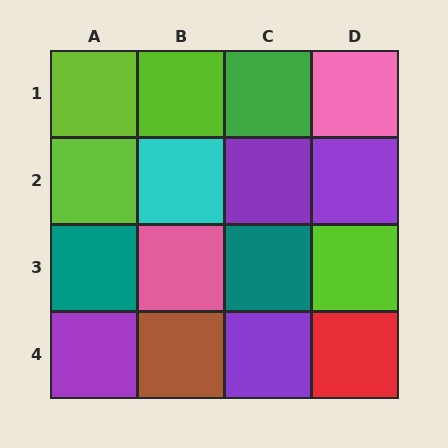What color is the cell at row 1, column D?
Pink.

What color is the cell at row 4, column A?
Purple.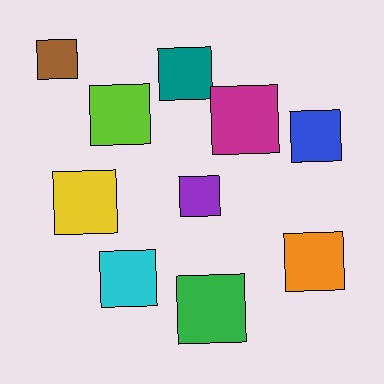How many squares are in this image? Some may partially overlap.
There are 10 squares.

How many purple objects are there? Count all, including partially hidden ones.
There is 1 purple object.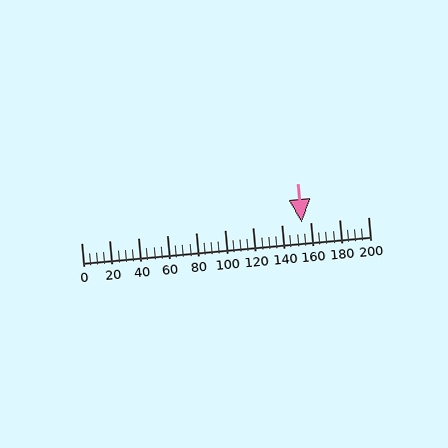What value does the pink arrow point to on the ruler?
The pink arrow points to approximately 154.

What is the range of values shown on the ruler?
The ruler shows values from 0 to 200.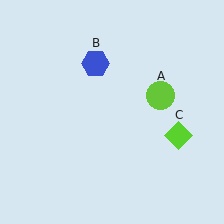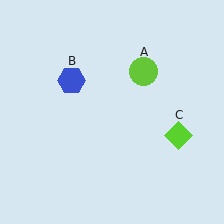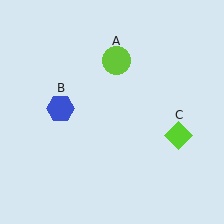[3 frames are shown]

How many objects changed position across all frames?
2 objects changed position: lime circle (object A), blue hexagon (object B).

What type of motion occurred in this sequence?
The lime circle (object A), blue hexagon (object B) rotated counterclockwise around the center of the scene.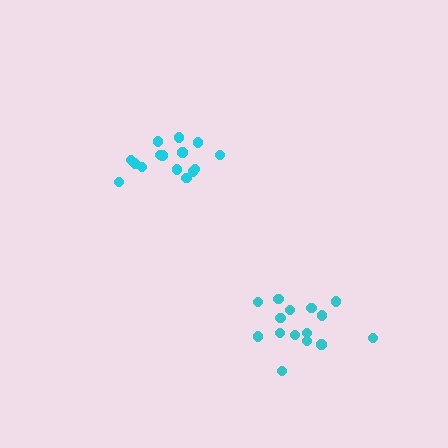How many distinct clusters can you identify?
There are 2 distinct clusters.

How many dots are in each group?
Group 1: 15 dots, Group 2: 15 dots (30 total).